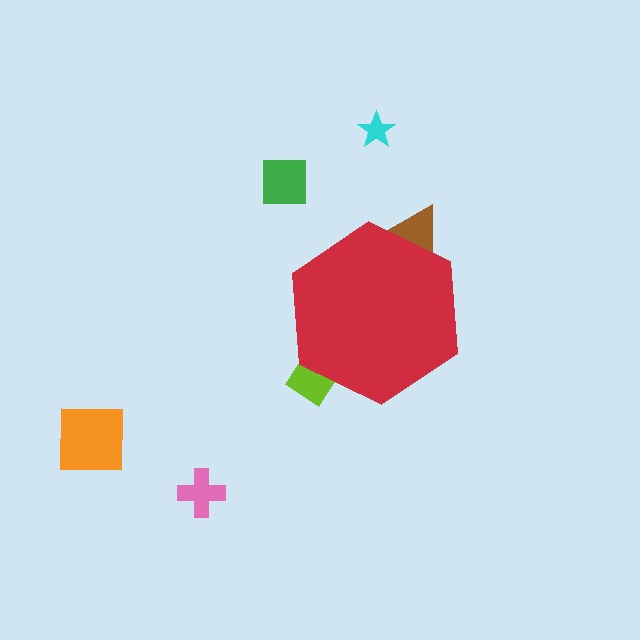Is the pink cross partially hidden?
No, the pink cross is fully visible.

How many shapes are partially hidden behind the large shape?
2 shapes are partially hidden.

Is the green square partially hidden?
No, the green square is fully visible.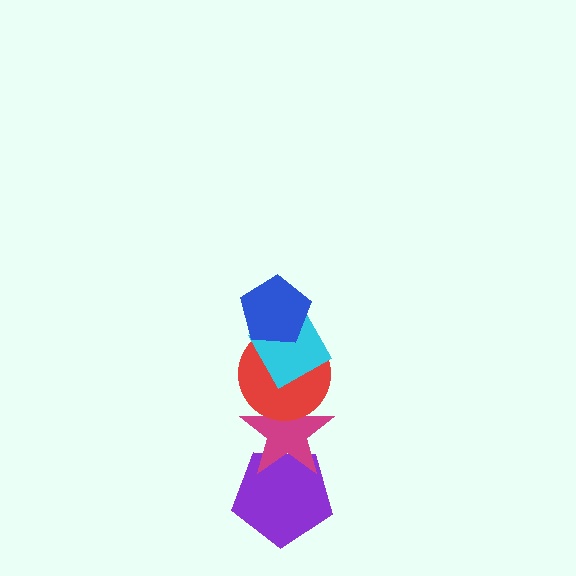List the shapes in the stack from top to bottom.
From top to bottom: the blue pentagon, the cyan diamond, the red circle, the magenta star, the purple pentagon.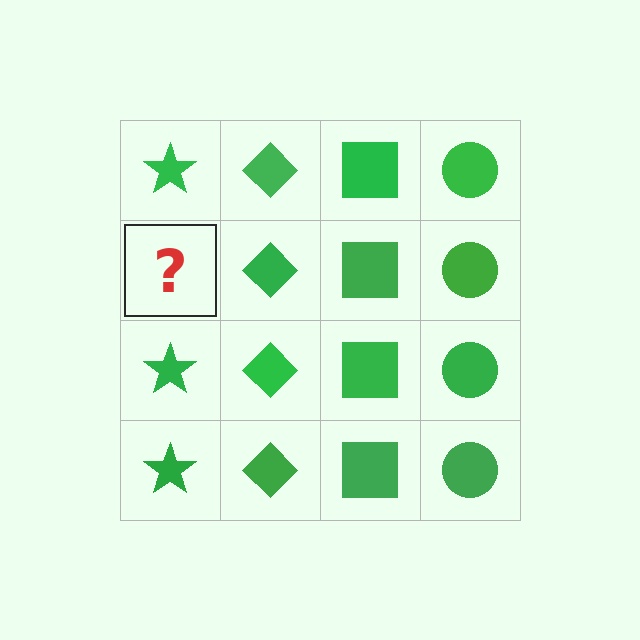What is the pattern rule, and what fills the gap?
The rule is that each column has a consistent shape. The gap should be filled with a green star.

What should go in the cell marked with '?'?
The missing cell should contain a green star.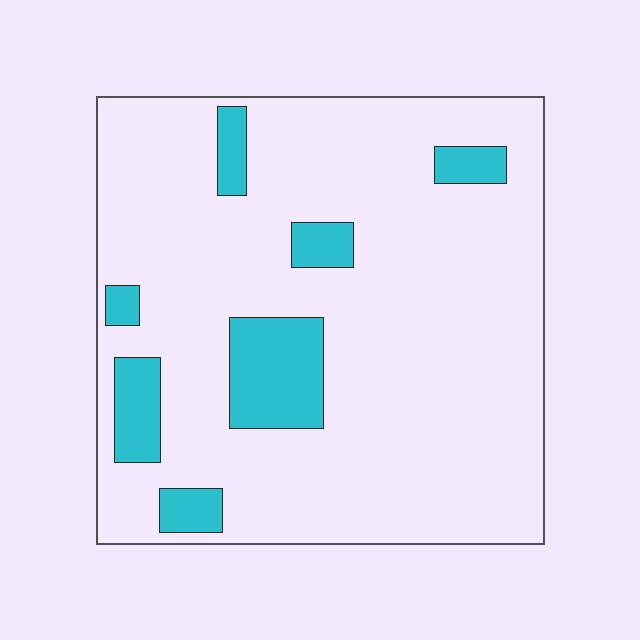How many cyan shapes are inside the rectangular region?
7.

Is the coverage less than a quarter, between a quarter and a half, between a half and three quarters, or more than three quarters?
Less than a quarter.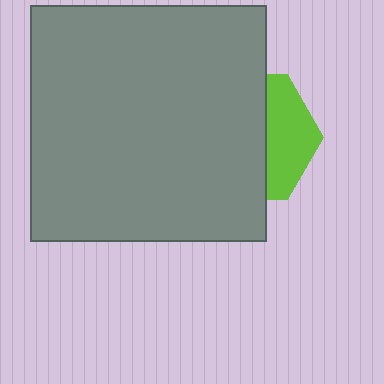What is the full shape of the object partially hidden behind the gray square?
The partially hidden object is a lime hexagon.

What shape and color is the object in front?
The object in front is a gray square.